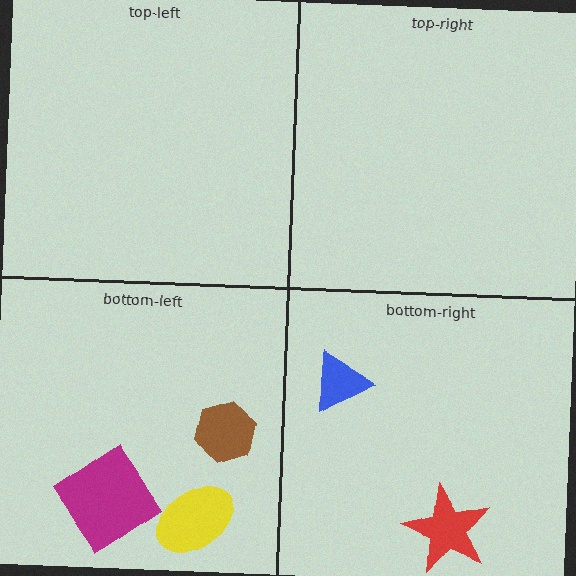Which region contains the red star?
The bottom-right region.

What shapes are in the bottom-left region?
The magenta diamond, the brown hexagon, the yellow ellipse.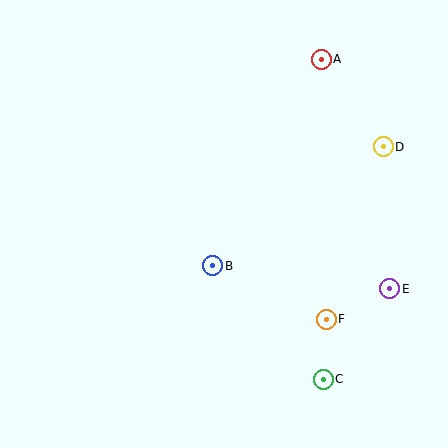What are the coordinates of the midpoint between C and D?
The midpoint between C and D is at (353, 263).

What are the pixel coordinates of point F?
Point F is at (326, 319).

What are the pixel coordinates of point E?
Point E is at (390, 289).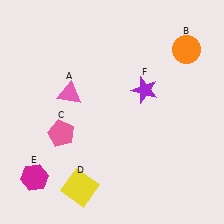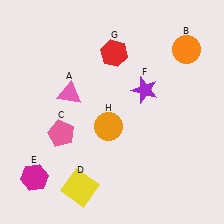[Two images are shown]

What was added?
A red hexagon (G), an orange circle (H) were added in Image 2.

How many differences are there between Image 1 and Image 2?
There are 2 differences between the two images.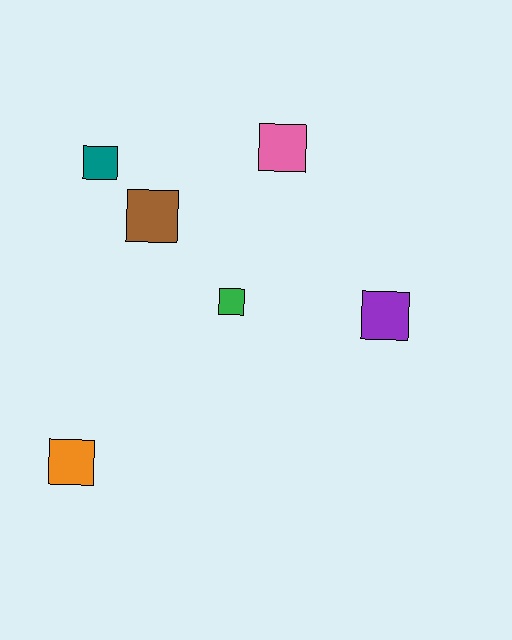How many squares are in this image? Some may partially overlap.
There are 6 squares.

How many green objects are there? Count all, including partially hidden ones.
There is 1 green object.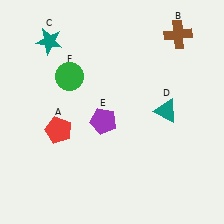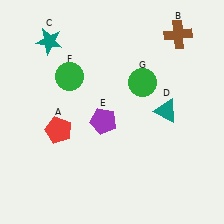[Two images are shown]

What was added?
A green circle (G) was added in Image 2.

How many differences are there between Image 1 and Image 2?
There is 1 difference between the two images.